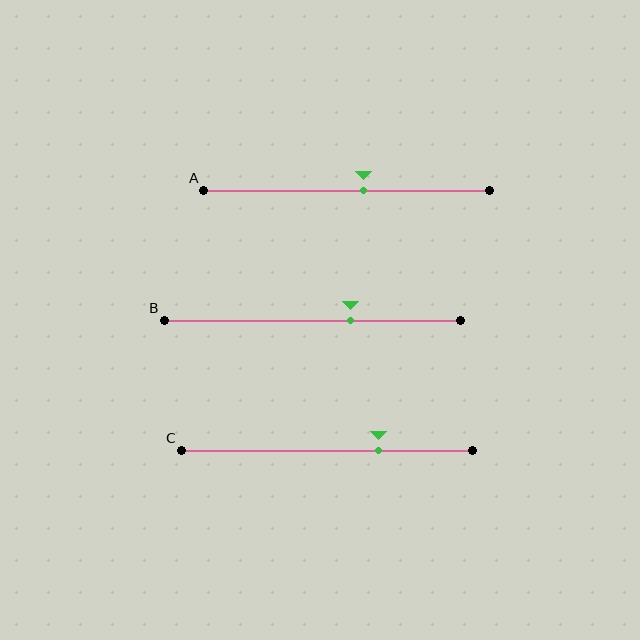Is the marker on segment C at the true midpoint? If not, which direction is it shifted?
No, the marker on segment C is shifted to the right by about 18% of the segment length.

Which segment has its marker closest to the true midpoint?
Segment A has its marker closest to the true midpoint.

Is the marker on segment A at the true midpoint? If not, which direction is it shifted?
No, the marker on segment A is shifted to the right by about 6% of the segment length.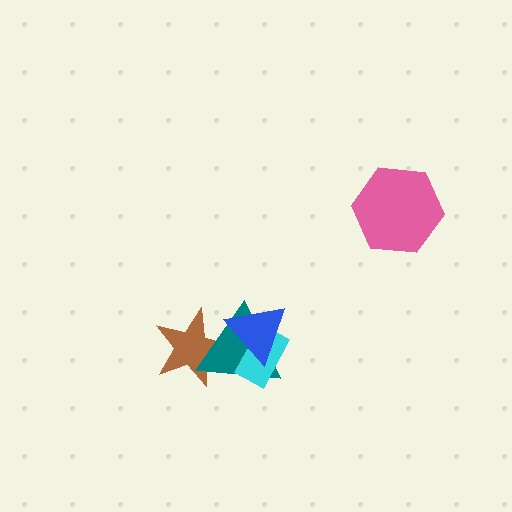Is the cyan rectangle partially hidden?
Yes, it is partially covered by another shape.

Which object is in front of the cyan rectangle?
The blue triangle is in front of the cyan rectangle.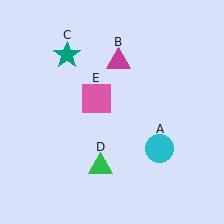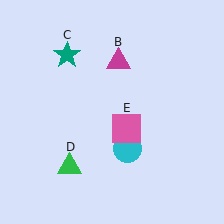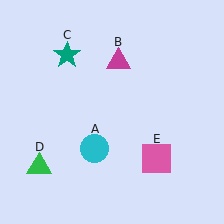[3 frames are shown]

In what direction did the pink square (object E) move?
The pink square (object E) moved down and to the right.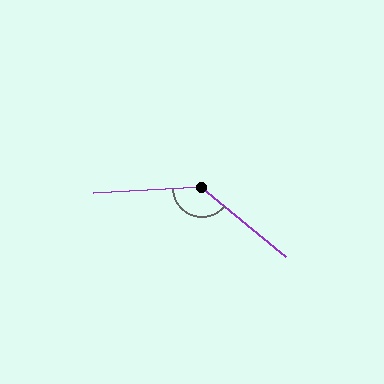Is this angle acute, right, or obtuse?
It is obtuse.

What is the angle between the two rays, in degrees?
Approximately 138 degrees.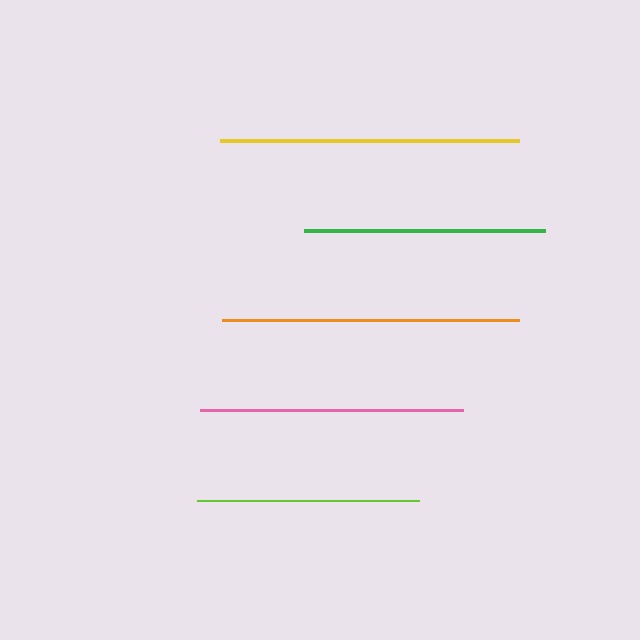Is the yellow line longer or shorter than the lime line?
The yellow line is longer than the lime line.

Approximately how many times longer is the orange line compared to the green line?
The orange line is approximately 1.2 times the length of the green line.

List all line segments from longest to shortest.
From longest to shortest: yellow, orange, pink, green, lime.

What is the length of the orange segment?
The orange segment is approximately 297 pixels long.